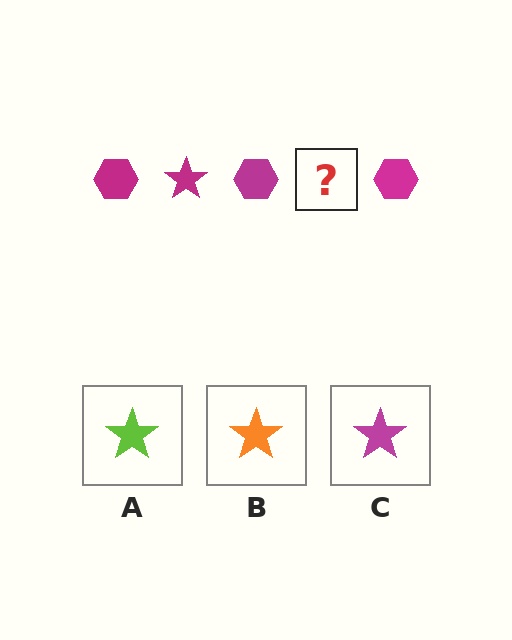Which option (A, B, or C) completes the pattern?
C.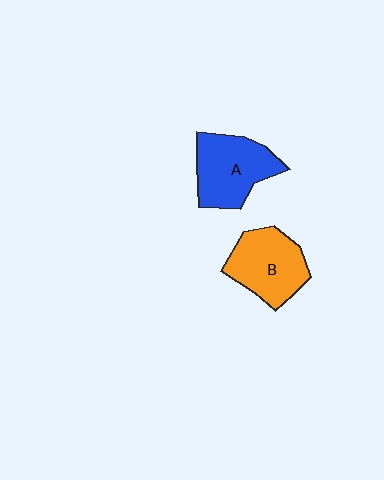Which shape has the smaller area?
Shape B (orange).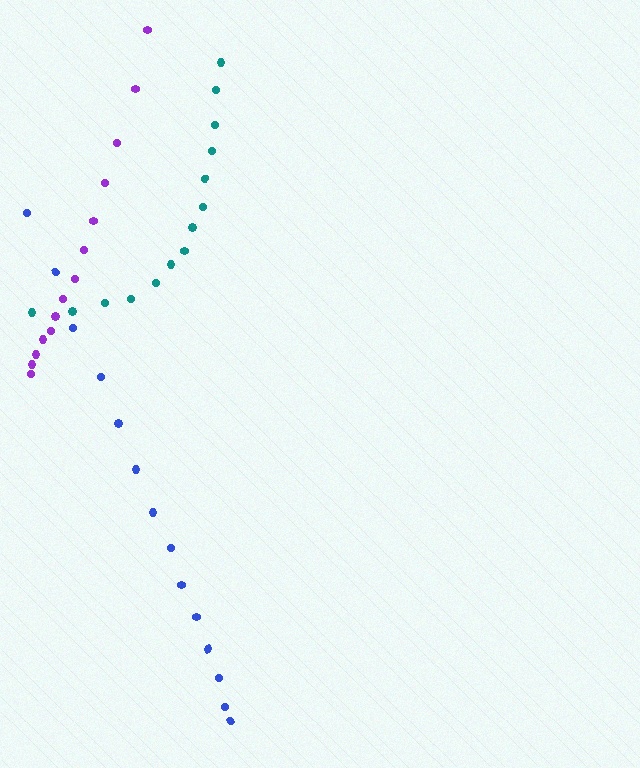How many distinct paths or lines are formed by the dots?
There are 3 distinct paths.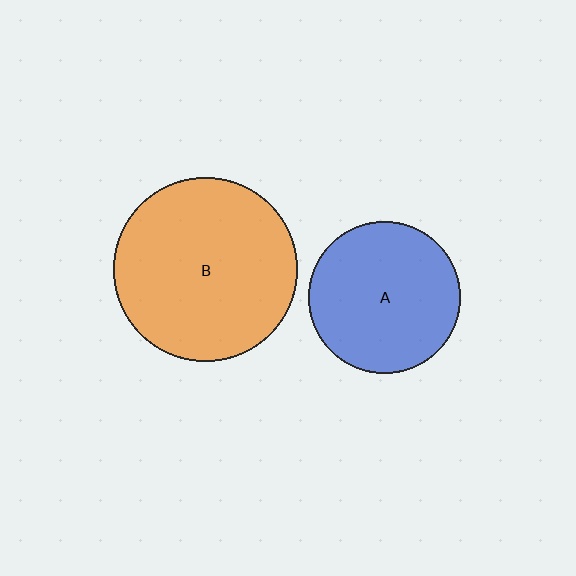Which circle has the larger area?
Circle B (orange).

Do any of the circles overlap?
No, none of the circles overlap.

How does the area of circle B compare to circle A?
Approximately 1.5 times.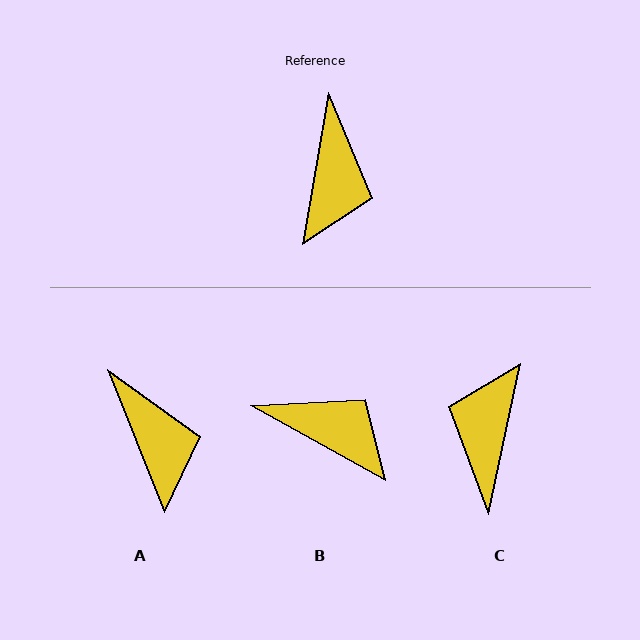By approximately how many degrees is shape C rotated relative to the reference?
Approximately 177 degrees counter-clockwise.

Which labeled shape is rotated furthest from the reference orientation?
C, about 177 degrees away.